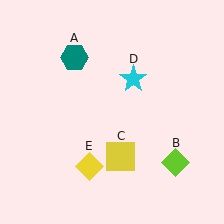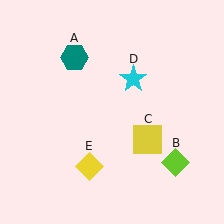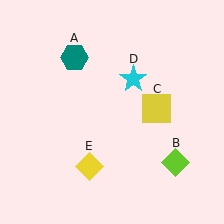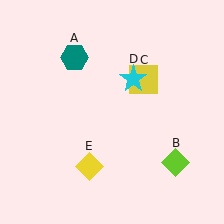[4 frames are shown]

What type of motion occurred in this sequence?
The yellow square (object C) rotated counterclockwise around the center of the scene.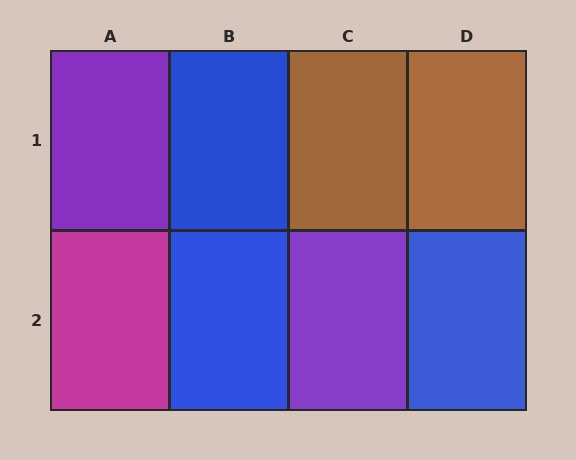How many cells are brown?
2 cells are brown.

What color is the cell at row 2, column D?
Blue.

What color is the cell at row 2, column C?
Purple.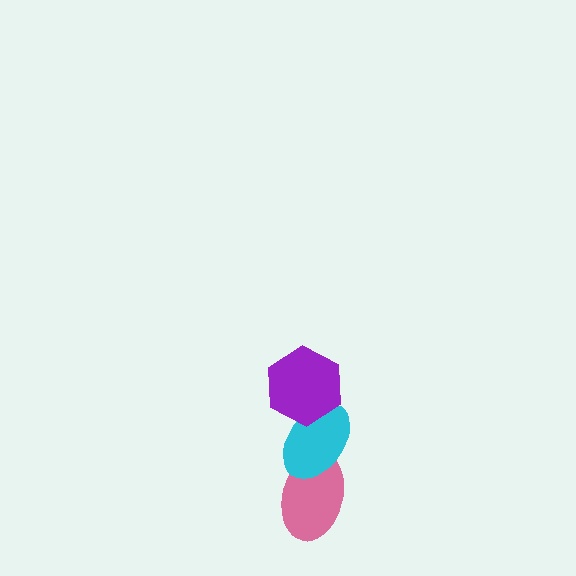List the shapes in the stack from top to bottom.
From top to bottom: the purple hexagon, the cyan ellipse, the pink ellipse.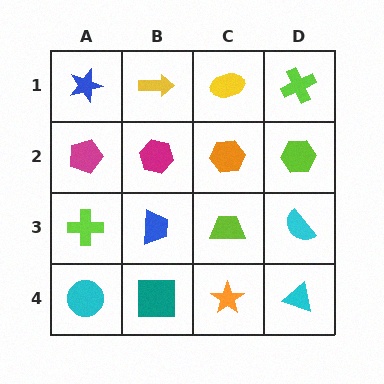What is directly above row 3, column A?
A magenta pentagon.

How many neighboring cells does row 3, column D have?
3.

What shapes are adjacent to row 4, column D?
A cyan semicircle (row 3, column D), an orange star (row 4, column C).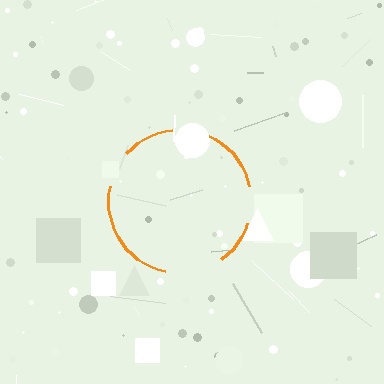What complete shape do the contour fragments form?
The contour fragments form a circle.